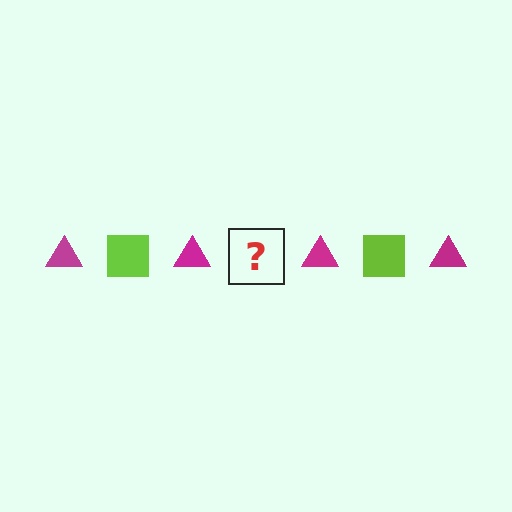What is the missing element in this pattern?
The missing element is a lime square.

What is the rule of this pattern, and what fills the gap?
The rule is that the pattern alternates between magenta triangle and lime square. The gap should be filled with a lime square.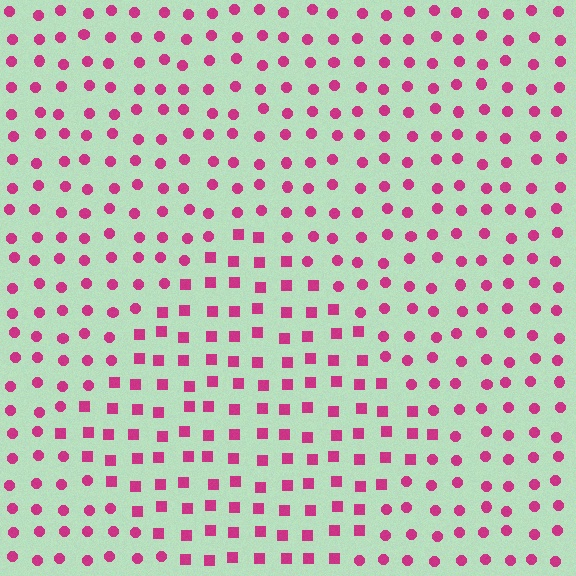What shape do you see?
I see a diamond.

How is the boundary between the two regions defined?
The boundary is defined by a change in element shape: squares inside vs. circles outside. All elements share the same color and spacing.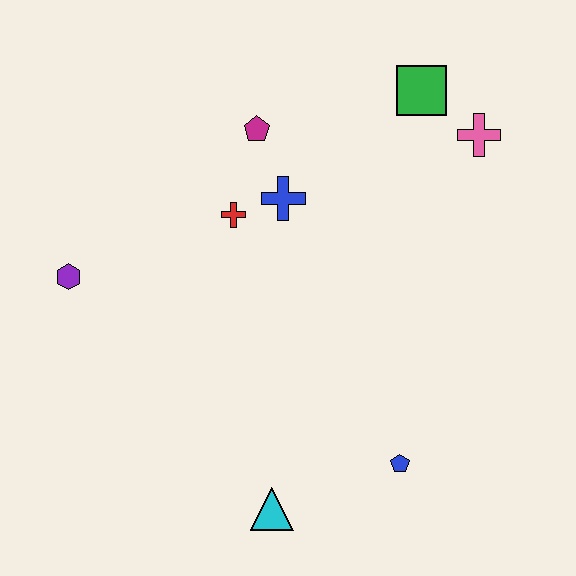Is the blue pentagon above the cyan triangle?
Yes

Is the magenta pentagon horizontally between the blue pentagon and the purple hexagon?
Yes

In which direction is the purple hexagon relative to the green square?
The purple hexagon is to the left of the green square.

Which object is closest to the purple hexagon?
The red cross is closest to the purple hexagon.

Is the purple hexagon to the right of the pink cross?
No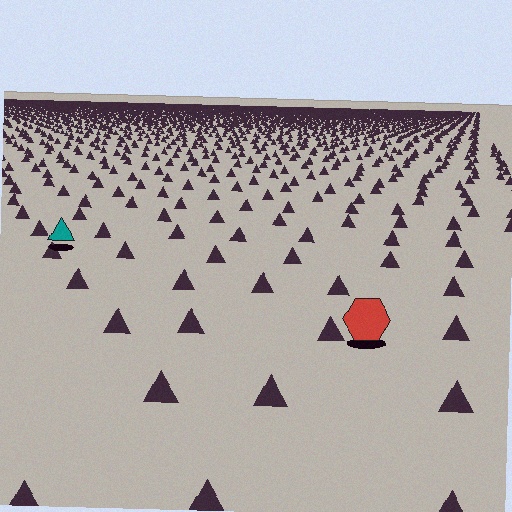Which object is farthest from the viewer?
The teal triangle is farthest from the viewer. It appears smaller and the ground texture around it is denser.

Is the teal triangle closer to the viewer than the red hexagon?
No. The red hexagon is closer — you can tell from the texture gradient: the ground texture is coarser near it.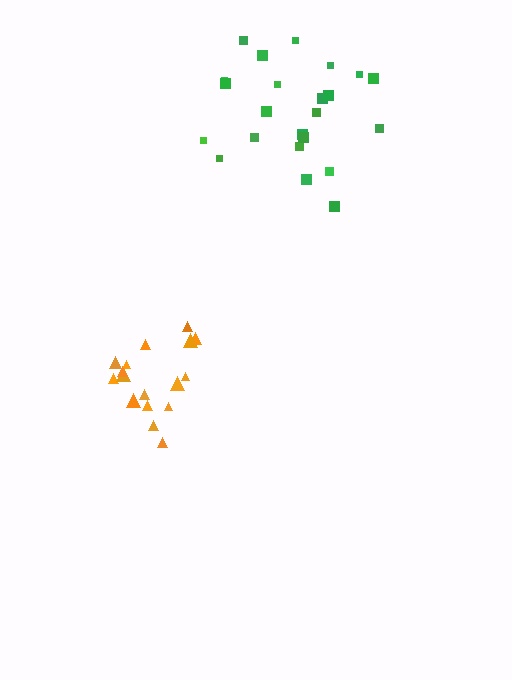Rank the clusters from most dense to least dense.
orange, green.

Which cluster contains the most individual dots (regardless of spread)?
Green (23).